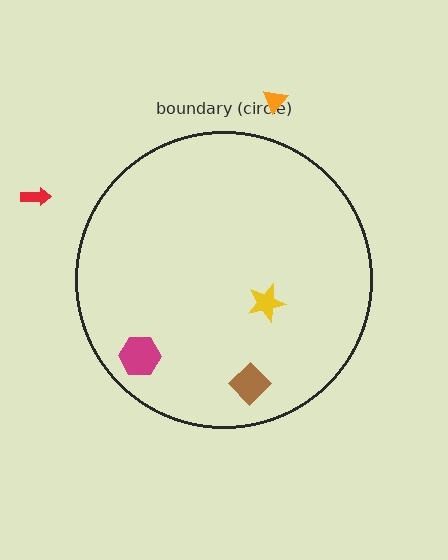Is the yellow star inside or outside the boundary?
Inside.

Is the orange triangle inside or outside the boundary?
Outside.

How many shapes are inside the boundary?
3 inside, 2 outside.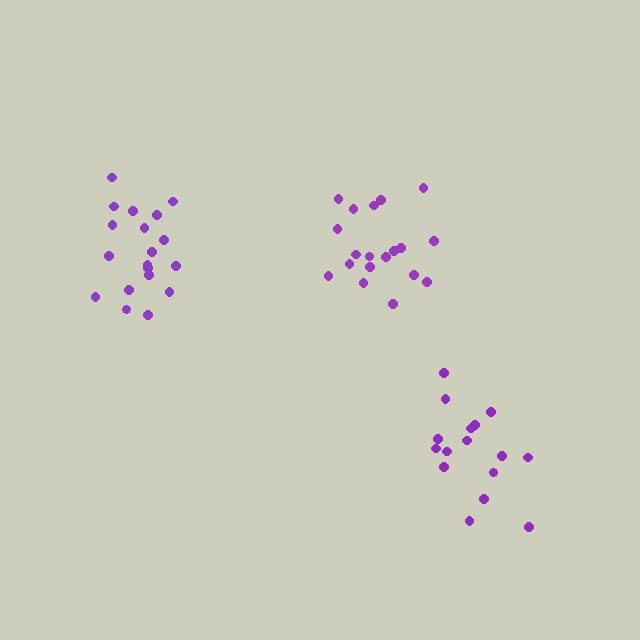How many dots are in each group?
Group 1: 19 dots, Group 2: 19 dots, Group 3: 16 dots (54 total).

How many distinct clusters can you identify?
There are 3 distinct clusters.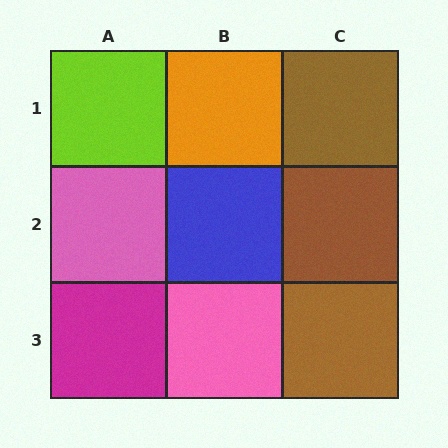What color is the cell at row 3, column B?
Pink.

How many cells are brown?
3 cells are brown.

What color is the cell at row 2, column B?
Blue.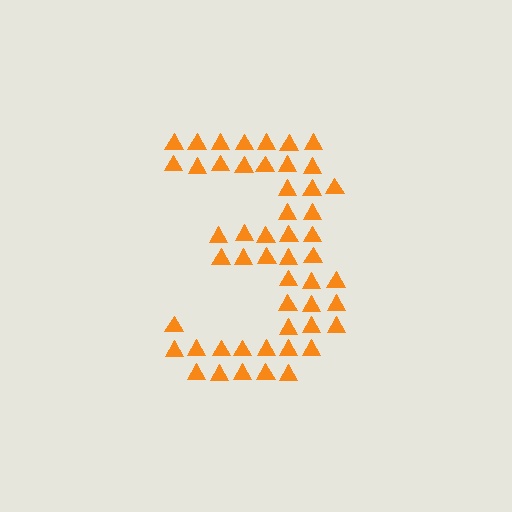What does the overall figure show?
The overall figure shows the digit 3.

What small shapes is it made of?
It is made of small triangles.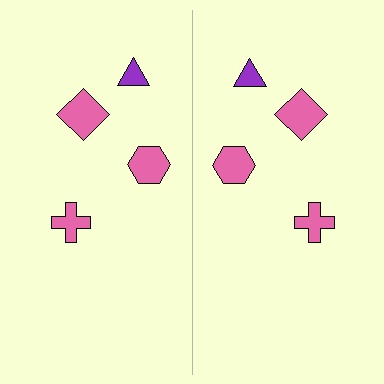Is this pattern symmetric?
Yes, this pattern has bilateral (reflection) symmetry.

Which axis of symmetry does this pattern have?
The pattern has a vertical axis of symmetry running through the center of the image.